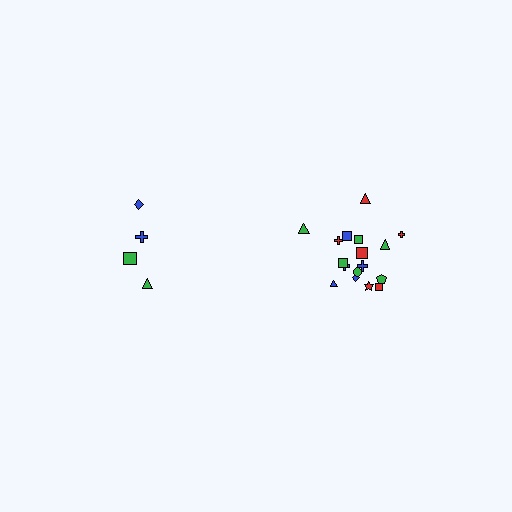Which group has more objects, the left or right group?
The right group.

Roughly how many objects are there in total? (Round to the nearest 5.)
Roughly 20 objects in total.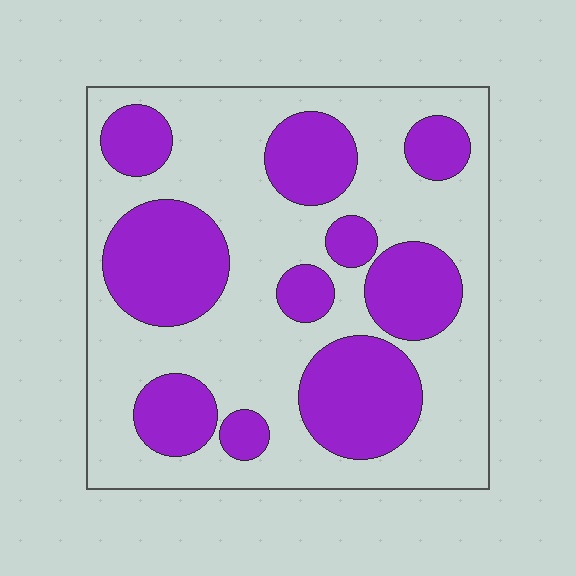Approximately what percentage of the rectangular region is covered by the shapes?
Approximately 35%.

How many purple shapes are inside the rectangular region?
10.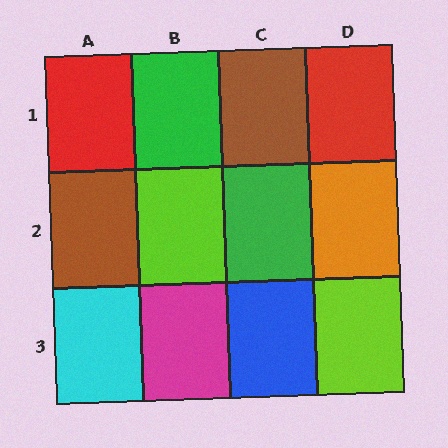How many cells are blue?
1 cell is blue.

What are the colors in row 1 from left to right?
Red, green, brown, red.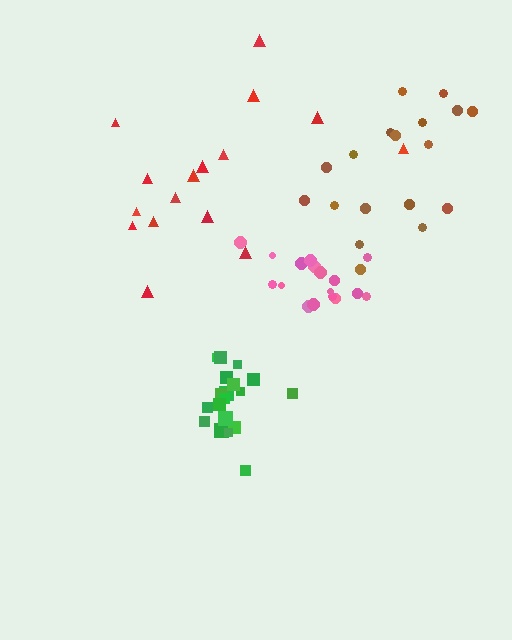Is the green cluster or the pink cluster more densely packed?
Green.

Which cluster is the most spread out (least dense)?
Red.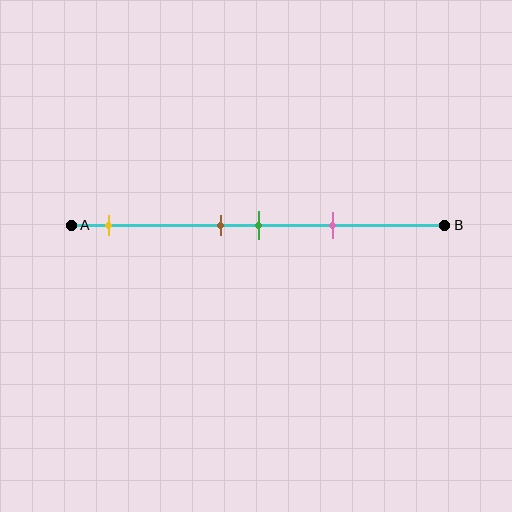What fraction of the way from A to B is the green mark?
The green mark is approximately 50% (0.5) of the way from A to B.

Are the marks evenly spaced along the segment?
No, the marks are not evenly spaced.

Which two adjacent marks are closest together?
The brown and green marks are the closest adjacent pair.